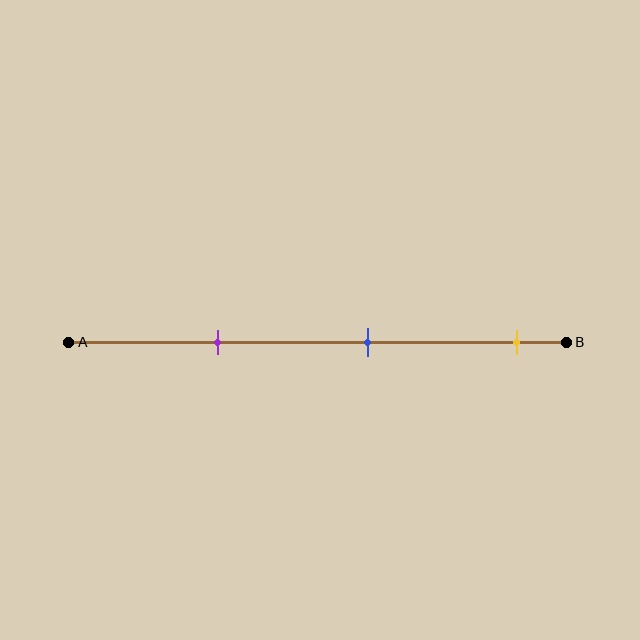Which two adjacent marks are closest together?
The purple and blue marks are the closest adjacent pair.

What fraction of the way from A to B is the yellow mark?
The yellow mark is approximately 90% (0.9) of the way from A to B.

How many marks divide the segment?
There are 3 marks dividing the segment.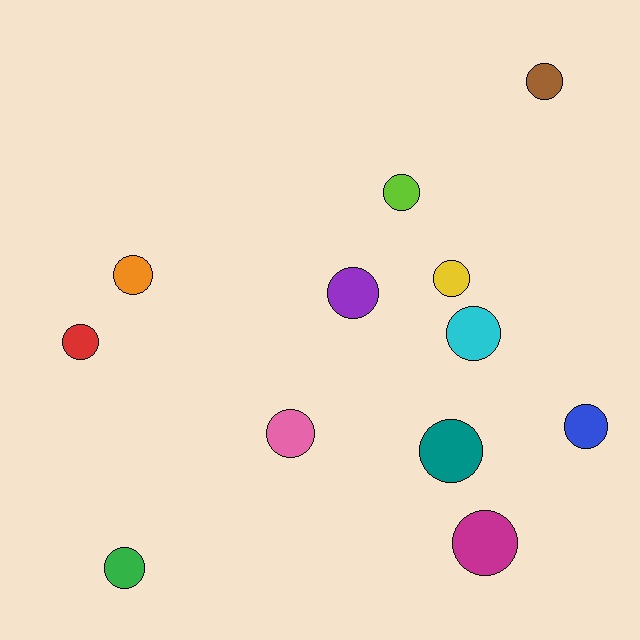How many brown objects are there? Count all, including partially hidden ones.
There is 1 brown object.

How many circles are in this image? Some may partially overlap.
There are 12 circles.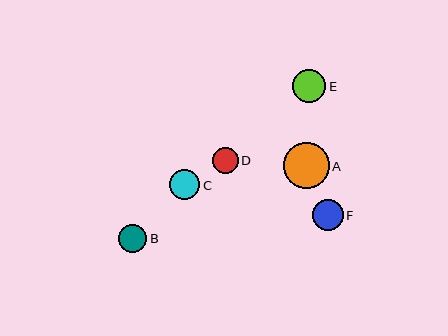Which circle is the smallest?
Circle D is the smallest with a size of approximately 26 pixels.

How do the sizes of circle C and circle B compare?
Circle C and circle B are approximately the same size.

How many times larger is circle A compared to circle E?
Circle A is approximately 1.4 times the size of circle E.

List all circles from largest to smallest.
From largest to smallest: A, E, F, C, B, D.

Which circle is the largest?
Circle A is the largest with a size of approximately 46 pixels.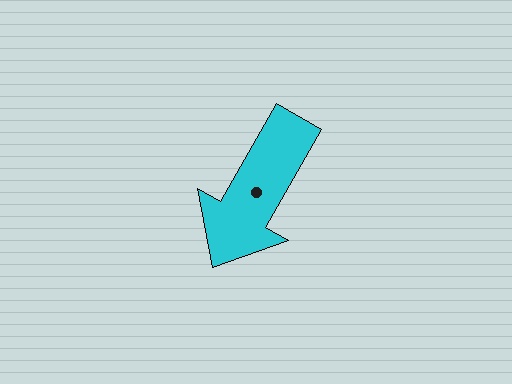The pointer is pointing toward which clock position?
Roughly 7 o'clock.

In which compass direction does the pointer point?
Southwest.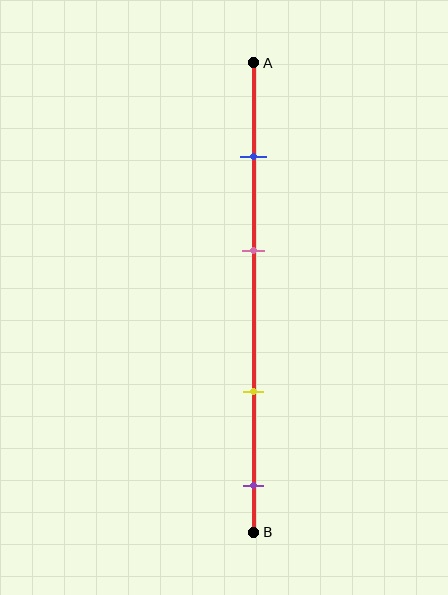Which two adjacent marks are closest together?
The blue and pink marks are the closest adjacent pair.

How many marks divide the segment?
There are 4 marks dividing the segment.